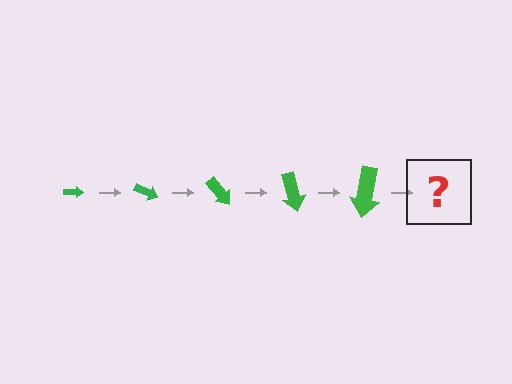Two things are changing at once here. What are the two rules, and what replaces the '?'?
The two rules are that the arrow grows larger each step and it rotates 25 degrees each step. The '?' should be an arrow, larger than the previous one and rotated 125 degrees from the start.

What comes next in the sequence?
The next element should be an arrow, larger than the previous one and rotated 125 degrees from the start.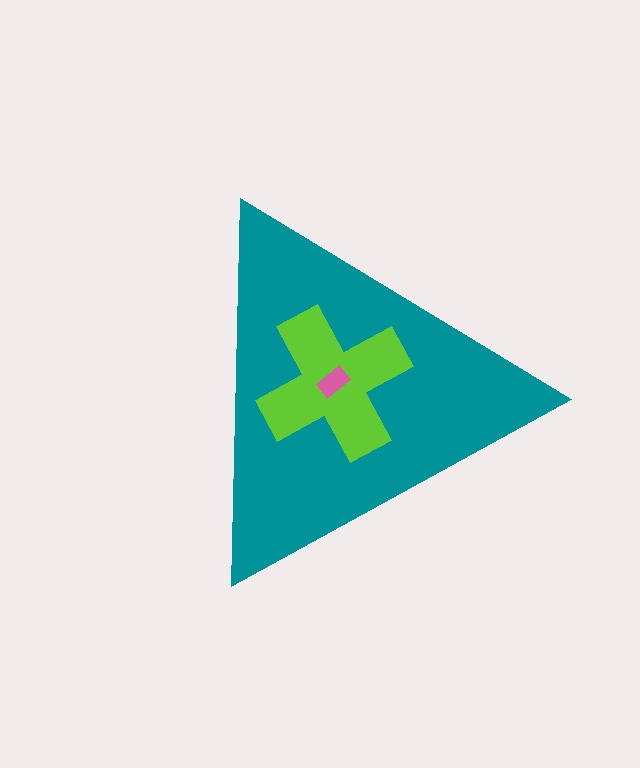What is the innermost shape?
The pink rectangle.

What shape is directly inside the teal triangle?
The lime cross.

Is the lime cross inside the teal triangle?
Yes.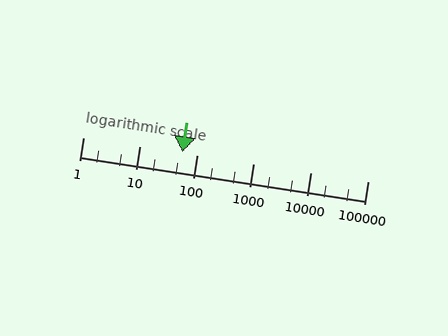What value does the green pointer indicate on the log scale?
The pointer indicates approximately 55.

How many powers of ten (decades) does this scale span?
The scale spans 5 decades, from 1 to 100000.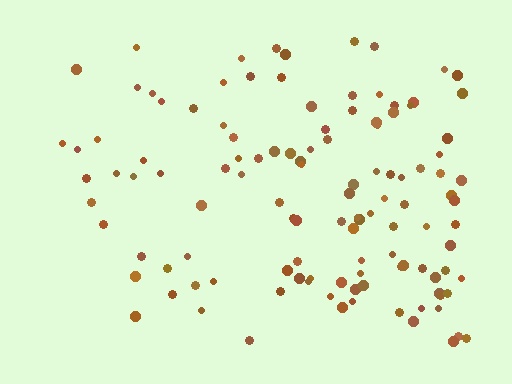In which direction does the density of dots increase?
From left to right, with the right side densest.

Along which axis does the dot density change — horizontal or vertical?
Horizontal.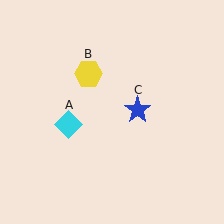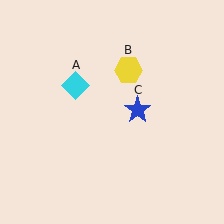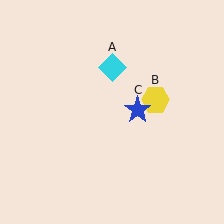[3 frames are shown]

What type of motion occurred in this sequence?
The cyan diamond (object A), yellow hexagon (object B) rotated clockwise around the center of the scene.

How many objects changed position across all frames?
2 objects changed position: cyan diamond (object A), yellow hexagon (object B).